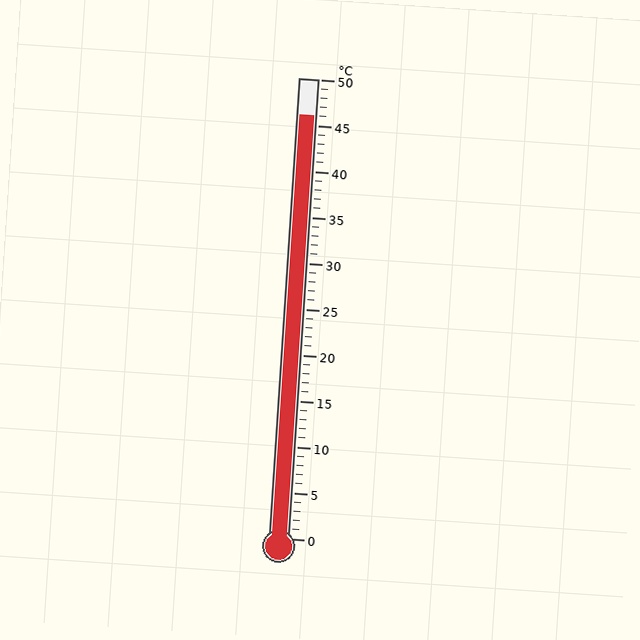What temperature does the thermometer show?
The thermometer shows approximately 46°C.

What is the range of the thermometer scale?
The thermometer scale ranges from 0°C to 50°C.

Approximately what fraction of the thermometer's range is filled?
The thermometer is filled to approximately 90% of its range.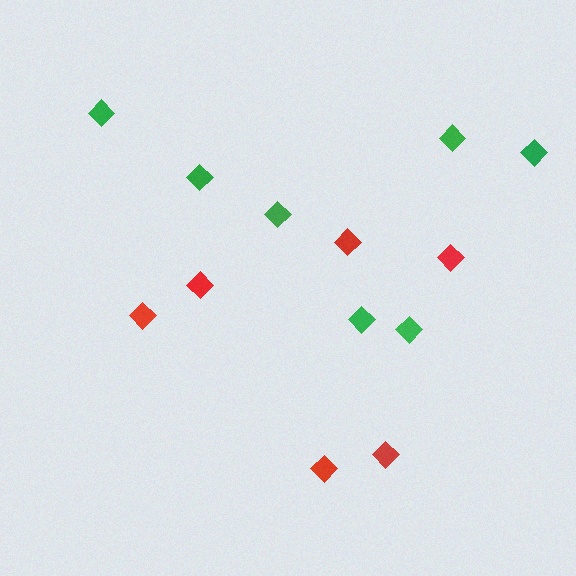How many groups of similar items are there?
There are 2 groups: one group of green diamonds (7) and one group of red diamonds (6).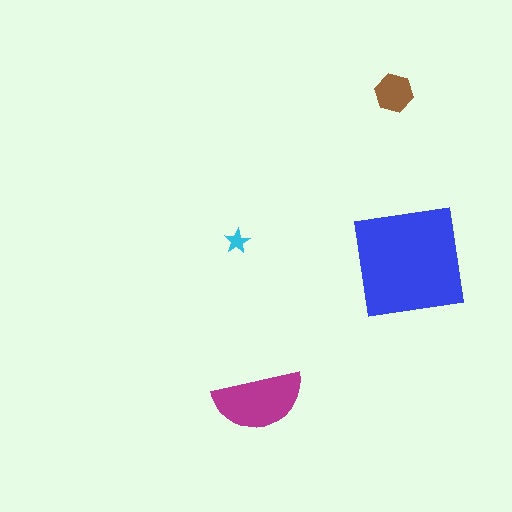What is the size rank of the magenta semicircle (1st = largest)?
2nd.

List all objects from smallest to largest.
The cyan star, the brown hexagon, the magenta semicircle, the blue square.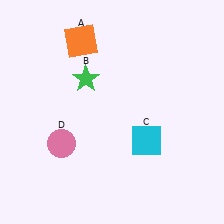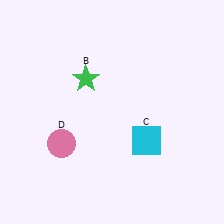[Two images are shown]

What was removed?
The orange square (A) was removed in Image 2.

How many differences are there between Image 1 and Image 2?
There is 1 difference between the two images.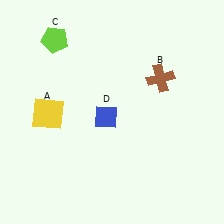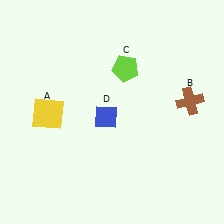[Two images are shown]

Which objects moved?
The objects that moved are: the brown cross (B), the lime pentagon (C).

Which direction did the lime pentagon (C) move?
The lime pentagon (C) moved right.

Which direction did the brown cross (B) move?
The brown cross (B) moved right.